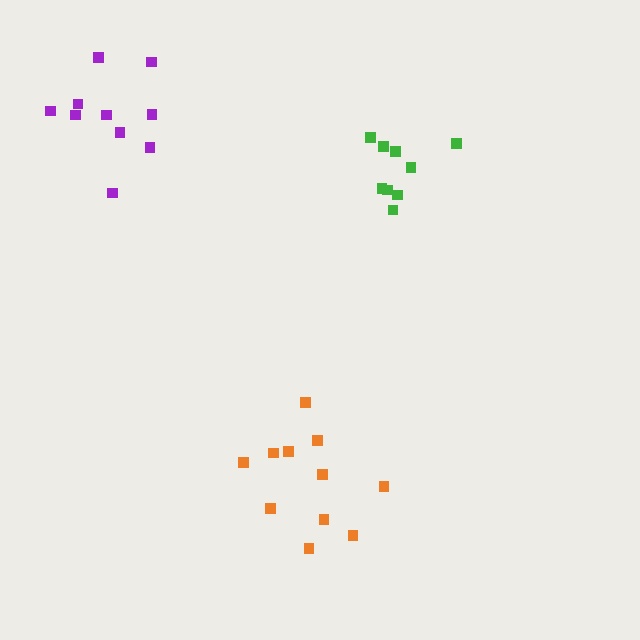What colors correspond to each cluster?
The clusters are colored: orange, green, purple.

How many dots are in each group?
Group 1: 11 dots, Group 2: 9 dots, Group 3: 10 dots (30 total).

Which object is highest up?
The purple cluster is topmost.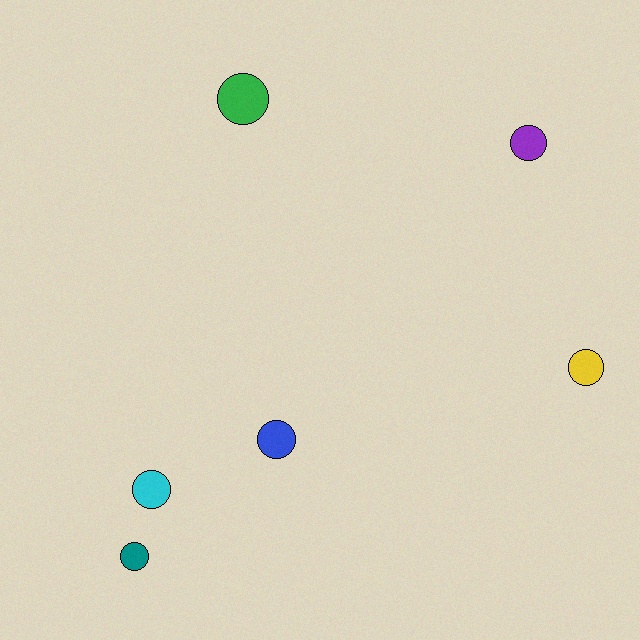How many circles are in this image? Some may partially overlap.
There are 6 circles.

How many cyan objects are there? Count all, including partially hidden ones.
There is 1 cyan object.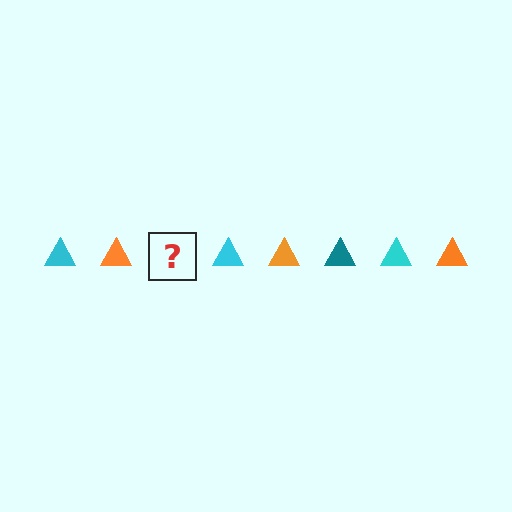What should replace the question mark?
The question mark should be replaced with a teal triangle.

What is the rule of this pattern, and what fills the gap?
The rule is that the pattern cycles through cyan, orange, teal triangles. The gap should be filled with a teal triangle.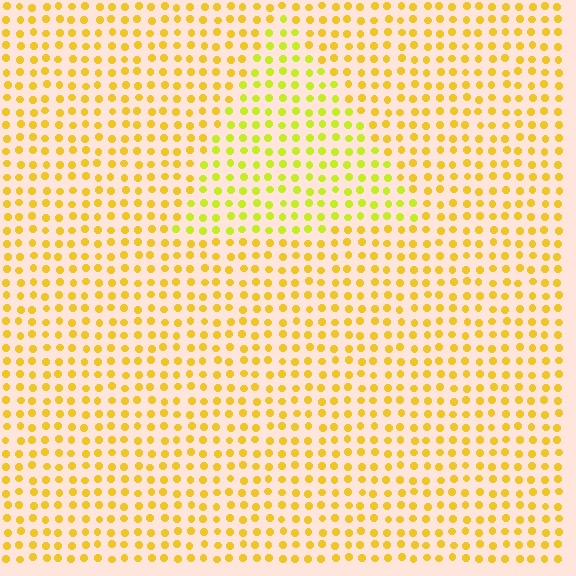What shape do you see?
I see a triangle.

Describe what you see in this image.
The image is filled with small yellow elements in a uniform arrangement. A triangle-shaped region is visible where the elements are tinted to a slightly different hue, forming a subtle color boundary.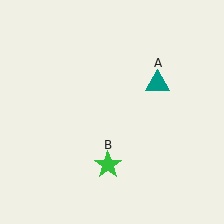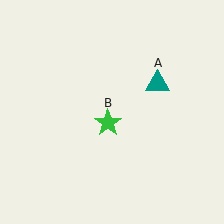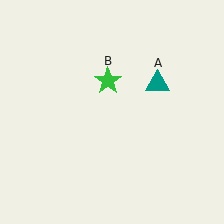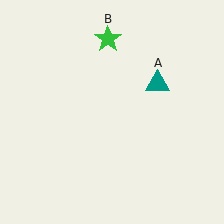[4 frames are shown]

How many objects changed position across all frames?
1 object changed position: green star (object B).